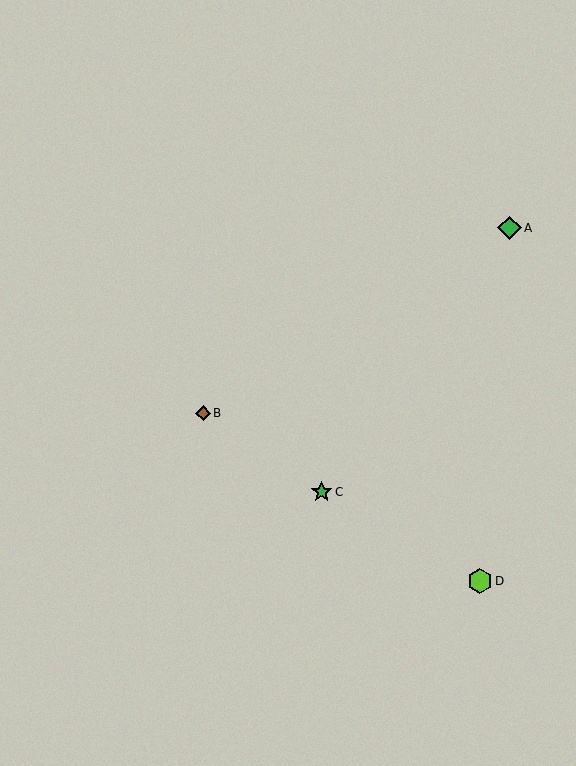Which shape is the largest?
The lime hexagon (labeled D) is the largest.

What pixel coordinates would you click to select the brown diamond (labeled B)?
Click at (203, 413) to select the brown diamond B.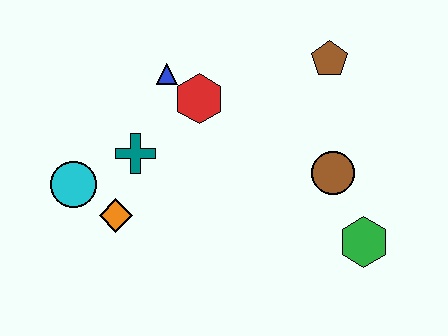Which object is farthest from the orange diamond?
The brown pentagon is farthest from the orange diamond.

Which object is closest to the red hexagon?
The blue triangle is closest to the red hexagon.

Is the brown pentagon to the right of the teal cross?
Yes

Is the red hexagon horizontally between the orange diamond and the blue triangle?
No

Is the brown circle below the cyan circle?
No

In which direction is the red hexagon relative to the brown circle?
The red hexagon is to the left of the brown circle.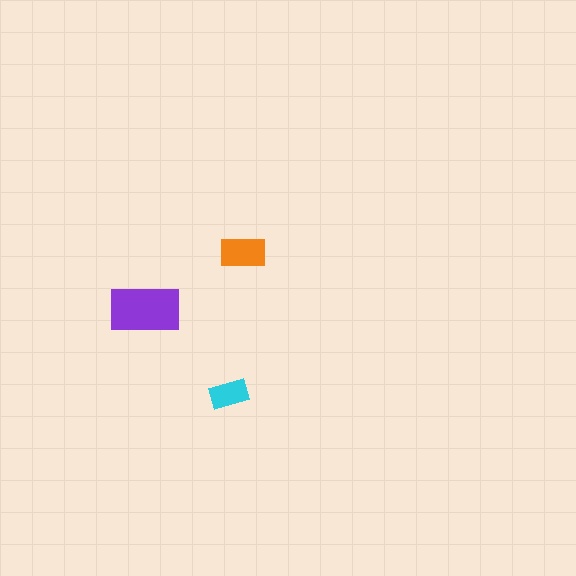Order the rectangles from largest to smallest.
the purple one, the orange one, the cyan one.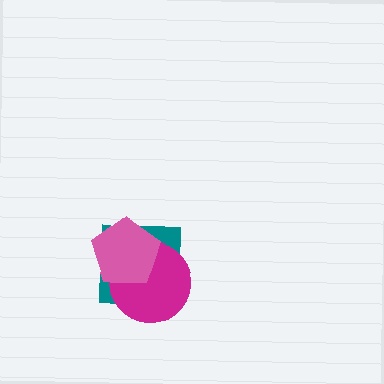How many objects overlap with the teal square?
2 objects overlap with the teal square.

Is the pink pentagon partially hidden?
No, no other shape covers it.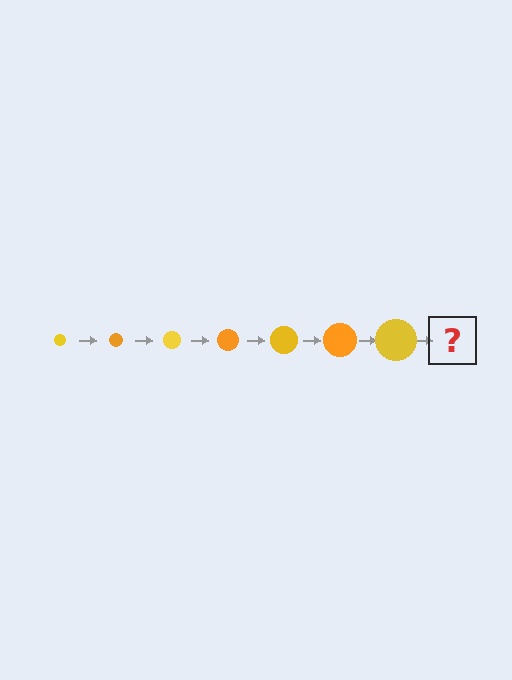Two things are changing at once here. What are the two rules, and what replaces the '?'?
The two rules are that the circle grows larger each step and the color cycles through yellow and orange. The '?' should be an orange circle, larger than the previous one.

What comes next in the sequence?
The next element should be an orange circle, larger than the previous one.